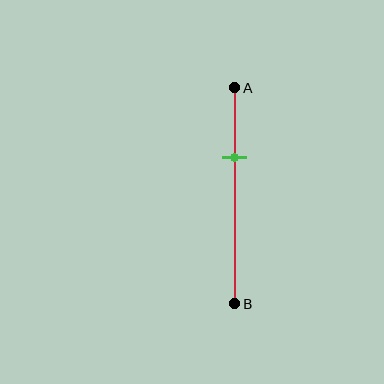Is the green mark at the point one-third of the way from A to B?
Yes, the mark is approximately at the one-third point.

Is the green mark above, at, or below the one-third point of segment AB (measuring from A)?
The green mark is approximately at the one-third point of segment AB.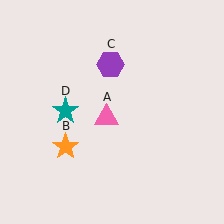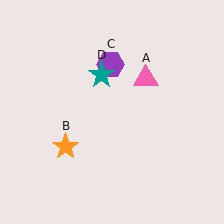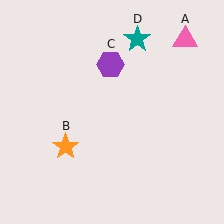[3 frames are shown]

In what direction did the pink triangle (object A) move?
The pink triangle (object A) moved up and to the right.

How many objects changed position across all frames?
2 objects changed position: pink triangle (object A), teal star (object D).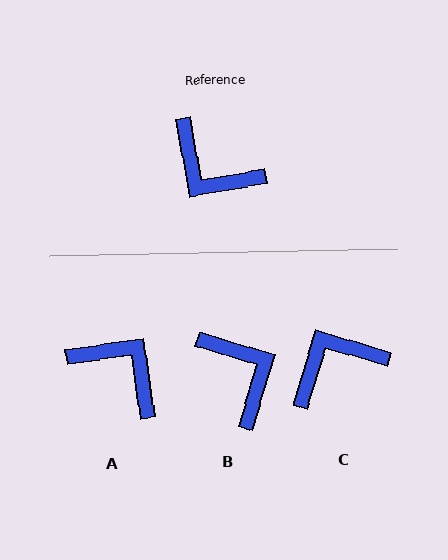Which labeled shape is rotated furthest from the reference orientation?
A, about 178 degrees away.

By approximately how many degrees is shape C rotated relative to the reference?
Approximately 117 degrees clockwise.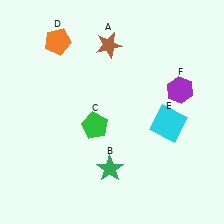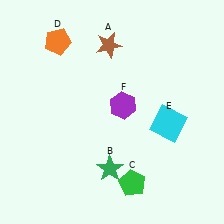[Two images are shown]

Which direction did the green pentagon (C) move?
The green pentagon (C) moved down.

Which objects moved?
The objects that moved are: the green pentagon (C), the purple hexagon (F).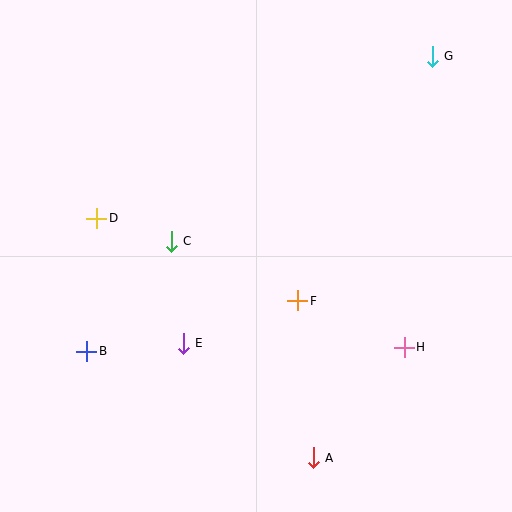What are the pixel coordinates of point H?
Point H is at (404, 347).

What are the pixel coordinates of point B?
Point B is at (87, 351).